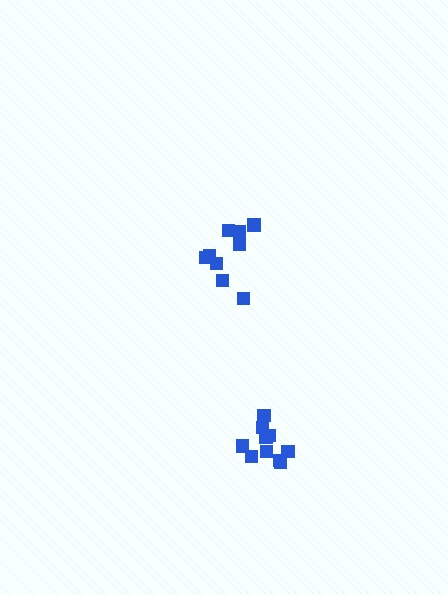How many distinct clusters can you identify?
There are 2 distinct clusters.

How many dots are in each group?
Group 1: 10 dots, Group 2: 9 dots (19 total).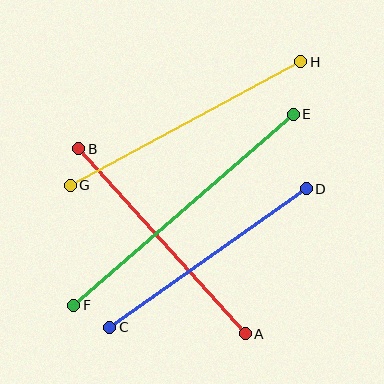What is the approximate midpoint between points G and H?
The midpoint is at approximately (186, 123) pixels.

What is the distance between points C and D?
The distance is approximately 240 pixels.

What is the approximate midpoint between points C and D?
The midpoint is at approximately (208, 258) pixels.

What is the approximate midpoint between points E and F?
The midpoint is at approximately (183, 210) pixels.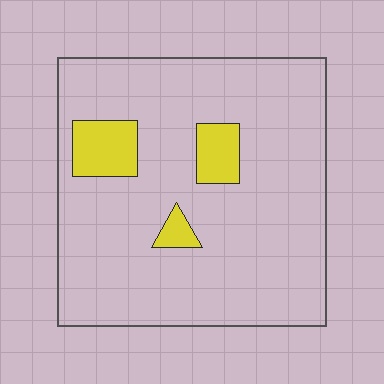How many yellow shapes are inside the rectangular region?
3.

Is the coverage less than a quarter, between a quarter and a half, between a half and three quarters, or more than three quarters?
Less than a quarter.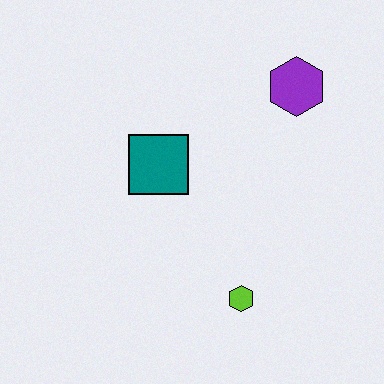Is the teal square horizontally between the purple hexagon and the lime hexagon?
No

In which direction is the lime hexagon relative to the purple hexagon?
The lime hexagon is below the purple hexagon.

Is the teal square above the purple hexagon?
No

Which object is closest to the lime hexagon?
The teal square is closest to the lime hexagon.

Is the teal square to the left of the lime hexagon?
Yes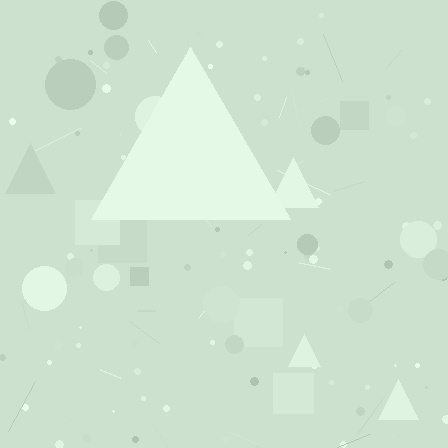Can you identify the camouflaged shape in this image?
The camouflaged shape is a triangle.